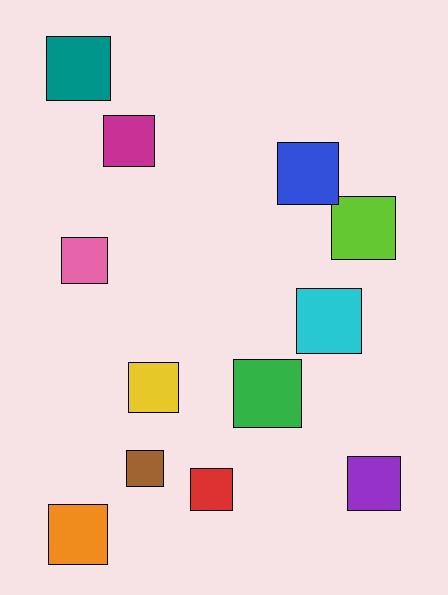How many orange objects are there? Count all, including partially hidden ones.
There is 1 orange object.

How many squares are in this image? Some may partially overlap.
There are 12 squares.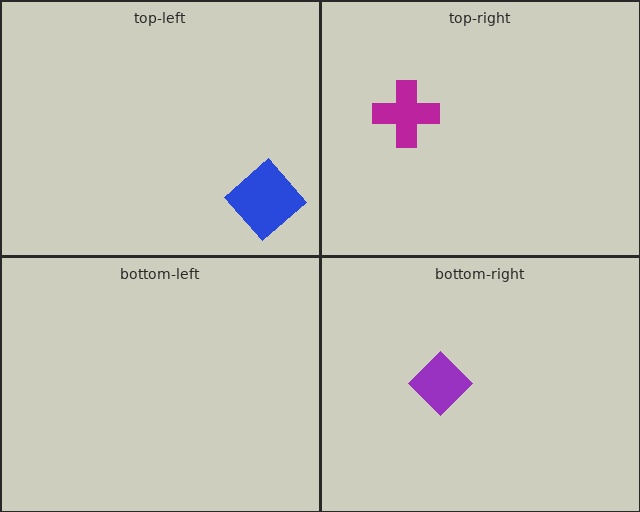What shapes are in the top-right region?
The magenta cross.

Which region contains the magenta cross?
The top-right region.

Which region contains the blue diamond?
The top-left region.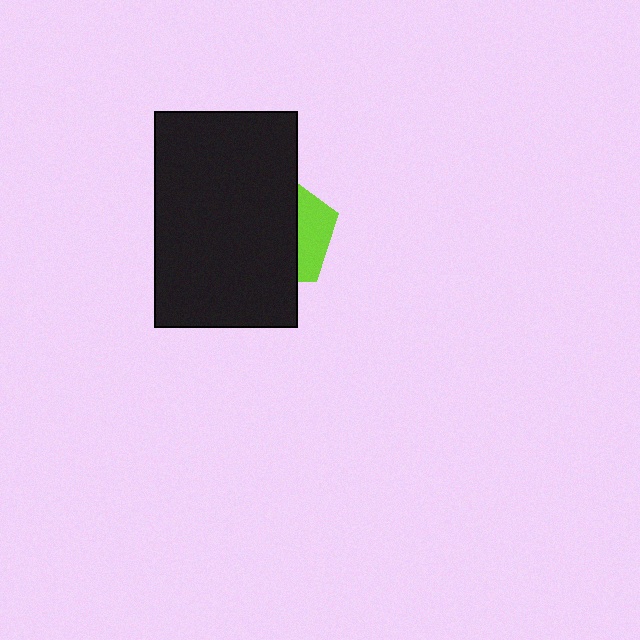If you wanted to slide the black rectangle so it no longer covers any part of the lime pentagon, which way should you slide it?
Slide it left — that is the most direct way to separate the two shapes.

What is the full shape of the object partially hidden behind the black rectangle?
The partially hidden object is a lime pentagon.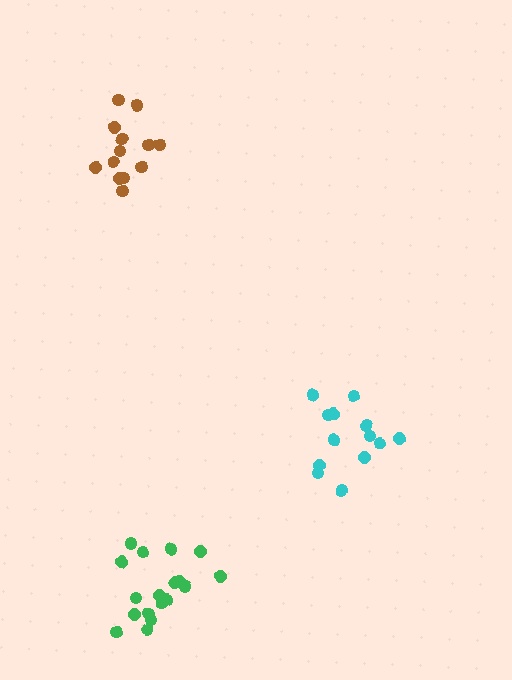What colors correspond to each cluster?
The clusters are colored: cyan, brown, green.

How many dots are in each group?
Group 1: 13 dots, Group 2: 13 dots, Group 3: 18 dots (44 total).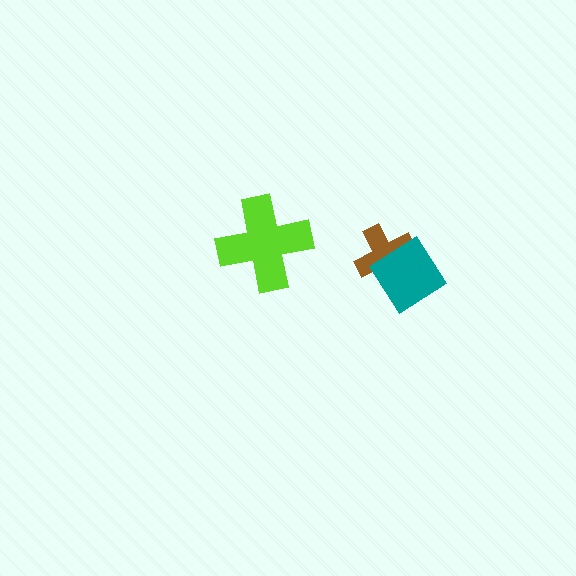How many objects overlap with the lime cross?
0 objects overlap with the lime cross.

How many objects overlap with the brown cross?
1 object overlaps with the brown cross.